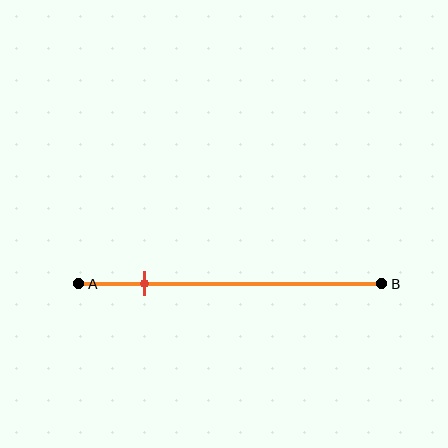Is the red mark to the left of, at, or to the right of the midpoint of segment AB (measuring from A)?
The red mark is to the left of the midpoint of segment AB.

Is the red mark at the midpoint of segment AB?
No, the mark is at about 20% from A, not at the 50% midpoint.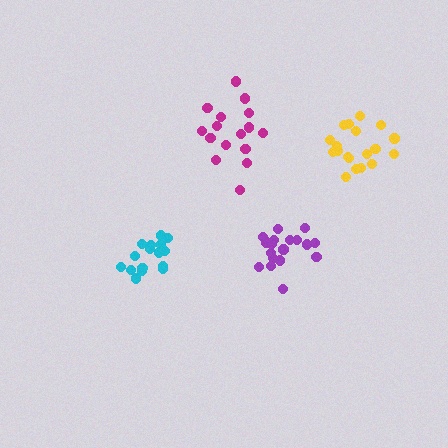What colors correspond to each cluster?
The clusters are colored: purple, cyan, yellow, magenta.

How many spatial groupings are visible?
There are 4 spatial groupings.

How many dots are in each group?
Group 1: 19 dots, Group 2: 17 dots, Group 3: 19 dots, Group 4: 18 dots (73 total).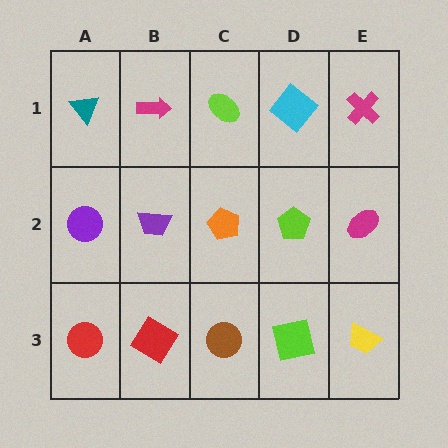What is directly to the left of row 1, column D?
A lime ellipse.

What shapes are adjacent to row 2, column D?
A cyan diamond (row 1, column D), a lime square (row 3, column D), an orange pentagon (row 2, column C), a magenta ellipse (row 2, column E).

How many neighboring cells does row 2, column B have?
4.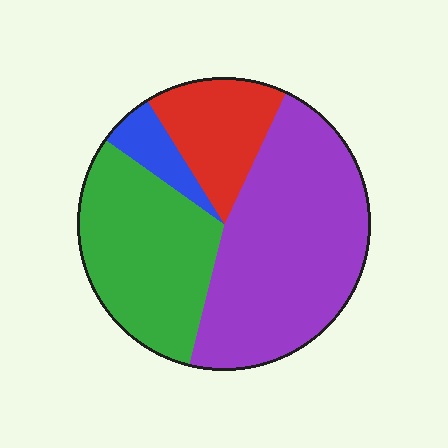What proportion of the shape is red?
Red covers roughly 15% of the shape.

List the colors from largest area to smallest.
From largest to smallest: purple, green, red, blue.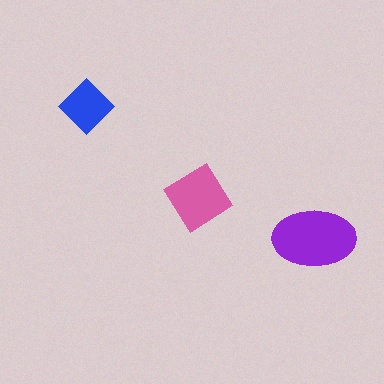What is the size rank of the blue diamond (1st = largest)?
3rd.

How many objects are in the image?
There are 3 objects in the image.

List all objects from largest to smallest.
The purple ellipse, the pink diamond, the blue diamond.